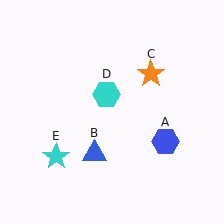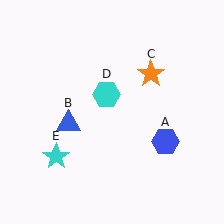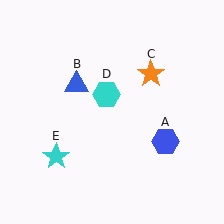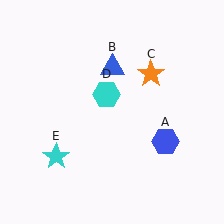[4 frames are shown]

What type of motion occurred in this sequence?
The blue triangle (object B) rotated clockwise around the center of the scene.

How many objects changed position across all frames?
1 object changed position: blue triangle (object B).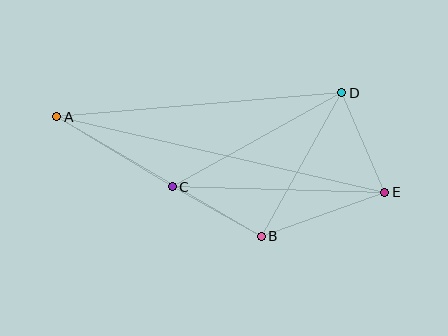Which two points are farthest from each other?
Points A and E are farthest from each other.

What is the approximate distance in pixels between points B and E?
The distance between B and E is approximately 131 pixels.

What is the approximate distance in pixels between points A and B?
The distance between A and B is approximately 237 pixels.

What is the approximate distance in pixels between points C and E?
The distance between C and E is approximately 213 pixels.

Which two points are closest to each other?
Points B and C are closest to each other.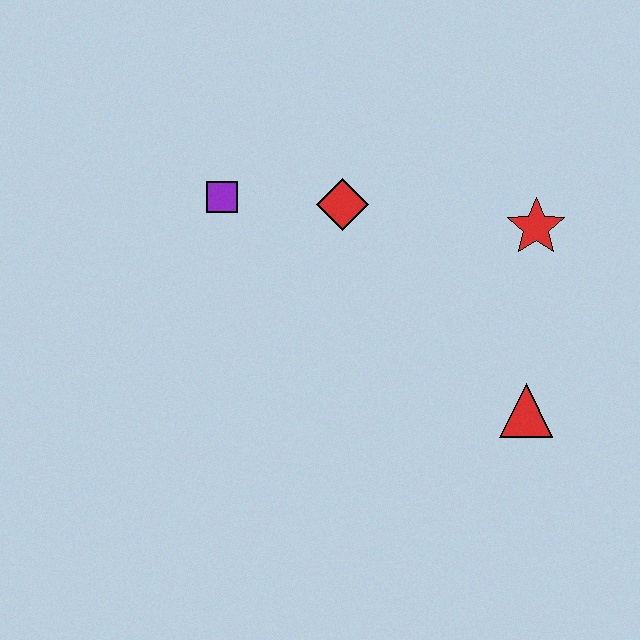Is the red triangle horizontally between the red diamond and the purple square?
No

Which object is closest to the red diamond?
The purple square is closest to the red diamond.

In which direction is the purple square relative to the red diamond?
The purple square is to the left of the red diamond.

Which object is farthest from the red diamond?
The red triangle is farthest from the red diamond.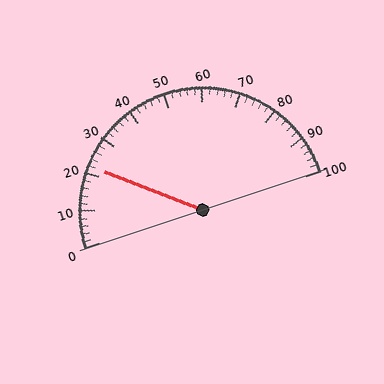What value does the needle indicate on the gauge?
The needle indicates approximately 22.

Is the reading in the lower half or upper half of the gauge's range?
The reading is in the lower half of the range (0 to 100).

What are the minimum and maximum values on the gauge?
The gauge ranges from 0 to 100.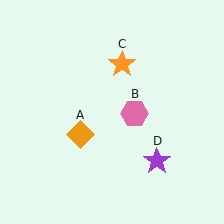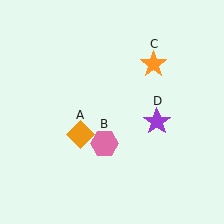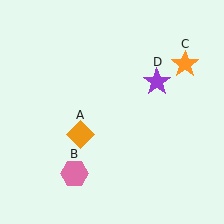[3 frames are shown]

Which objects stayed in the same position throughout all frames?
Orange diamond (object A) remained stationary.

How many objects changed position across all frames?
3 objects changed position: pink hexagon (object B), orange star (object C), purple star (object D).